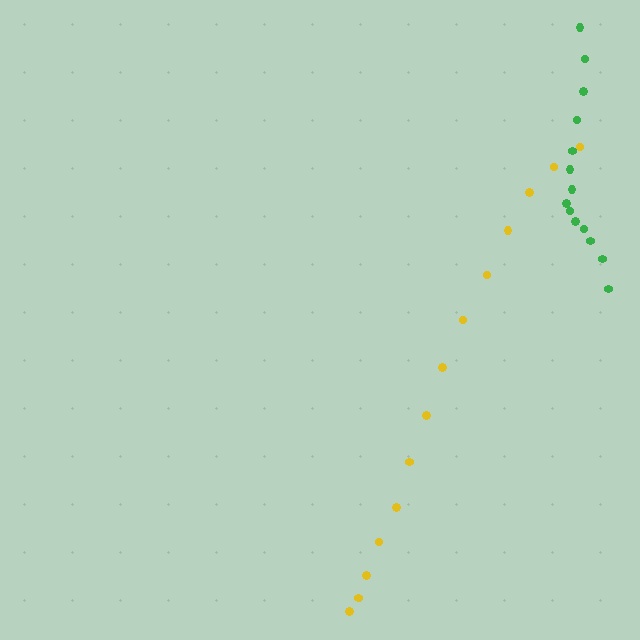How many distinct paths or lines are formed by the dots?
There are 2 distinct paths.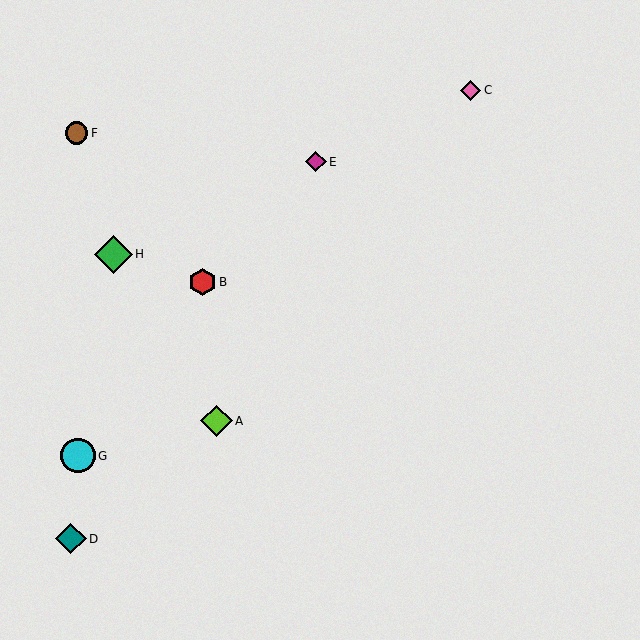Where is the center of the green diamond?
The center of the green diamond is at (113, 254).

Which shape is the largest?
The green diamond (labeled H) is the largest.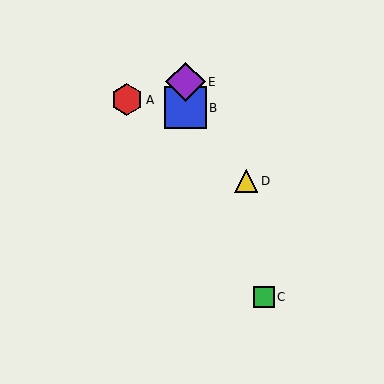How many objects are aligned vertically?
2 objects (B, E) are aligned vertically.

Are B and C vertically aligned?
No, B is at x≈185 and C is at x≈264.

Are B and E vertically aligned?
Yes, both are at x≈185.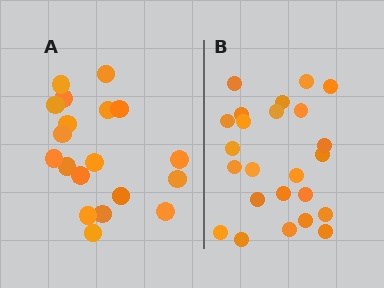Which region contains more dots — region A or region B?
Region B (the right region) has more dots.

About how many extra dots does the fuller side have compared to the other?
Region B has about 5 more dots than region A.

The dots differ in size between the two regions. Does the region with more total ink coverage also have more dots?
No. Region A has more total ink coverage because its dots are larger, but region B actually contains more individual dots. Total area can be misleading — the number of items is what matters here.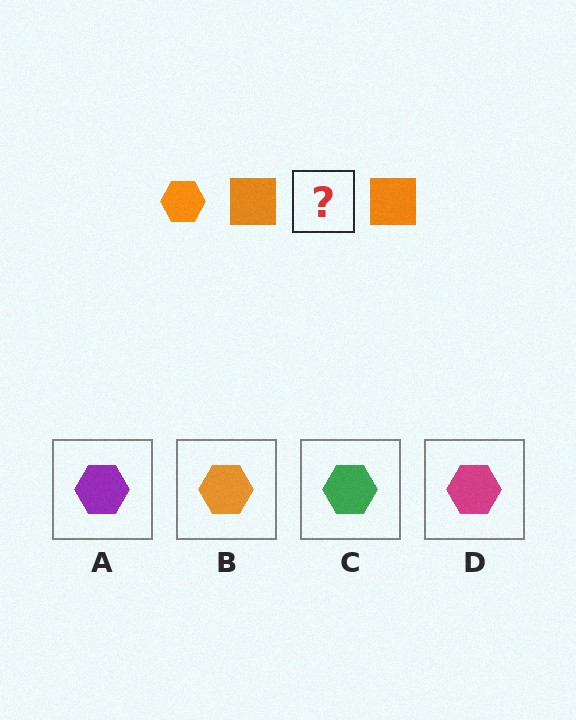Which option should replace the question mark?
Option B.